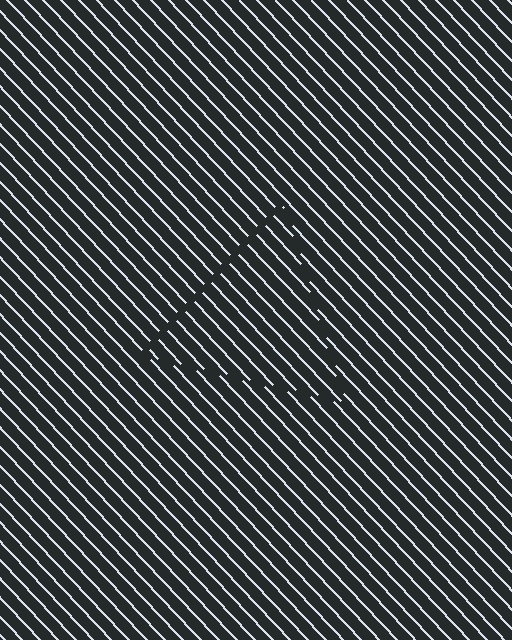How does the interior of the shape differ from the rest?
The interior of the shape contains the same grating, shifted by half a period — the contour is defined by the phase discontinuity where line-ends from the inner and outer gratings abut.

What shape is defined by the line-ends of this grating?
An illusory triangle. The interior of the shape contains the same grating, shifted by half a period — the contour is defined by the phase discontinuity where line-ends from the inner and outer gratings abut.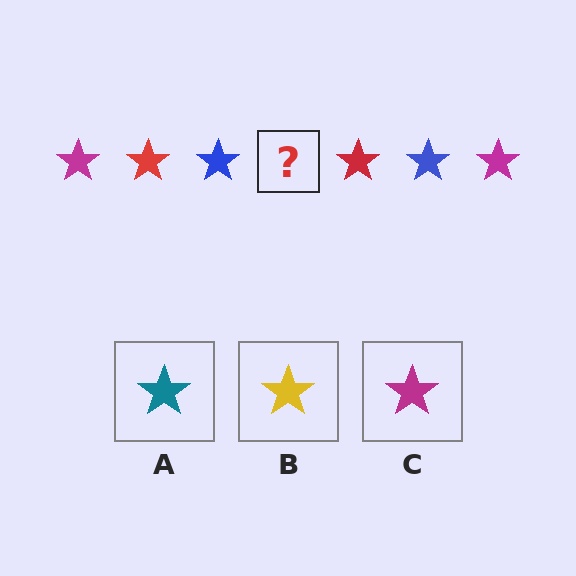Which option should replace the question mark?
Option C.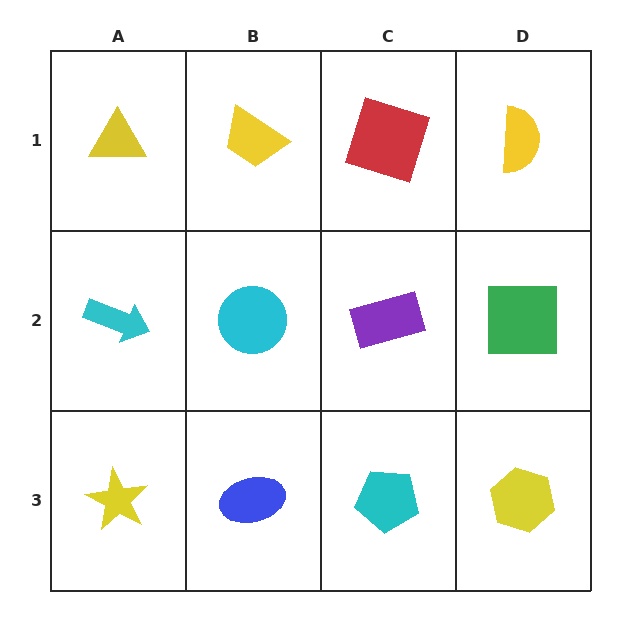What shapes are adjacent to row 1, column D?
A green square (row 2, column D), a red square (row 1, column C).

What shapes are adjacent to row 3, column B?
A cyan circle (row 2, column B), a yellow star (row 3, column A), a cyan pentagon (row 3, column C).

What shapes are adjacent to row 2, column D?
A yellow semicircle (row 1, column D), a yellow hexagon (row 3, column D), a purple rectangle (row 2, column C).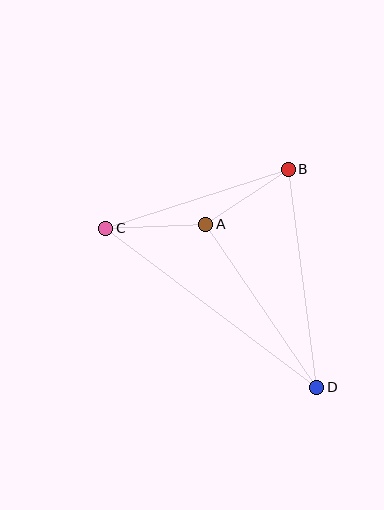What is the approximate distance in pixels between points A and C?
The distance between A and C is approximately 100 pixels.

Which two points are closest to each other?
Points A and B are closest to each other.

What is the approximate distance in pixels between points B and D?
The distance between B and D is approximately 220 pixels.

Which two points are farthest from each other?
Points C and D are farthest from each other.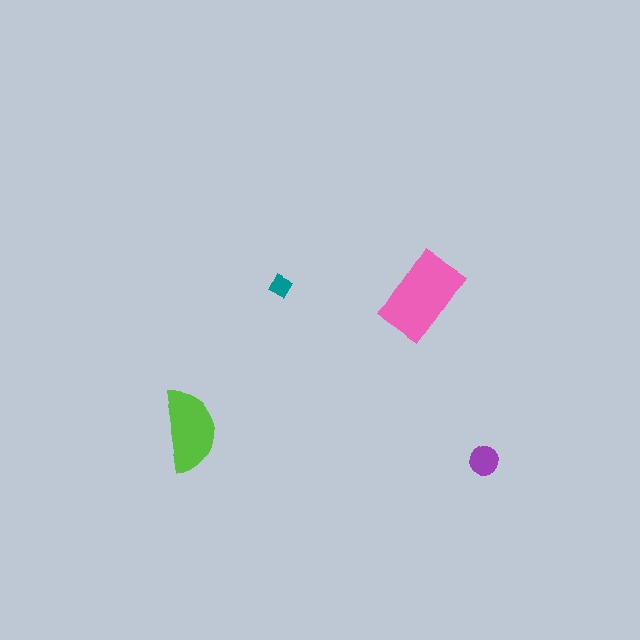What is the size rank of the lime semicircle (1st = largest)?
2nd.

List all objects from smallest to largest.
The teal diamond, the purple circle, the lime semicircle, the pink rectangle.